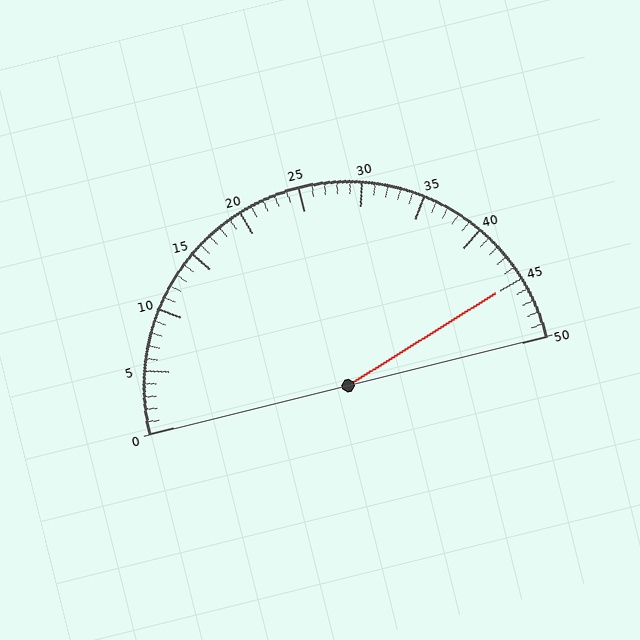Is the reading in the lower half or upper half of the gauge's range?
The reading is in the upper half of the range (0 to 50).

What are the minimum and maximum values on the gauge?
The gauge ranges from 0 to 50.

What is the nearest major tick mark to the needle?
The nearest major tick mark is 45.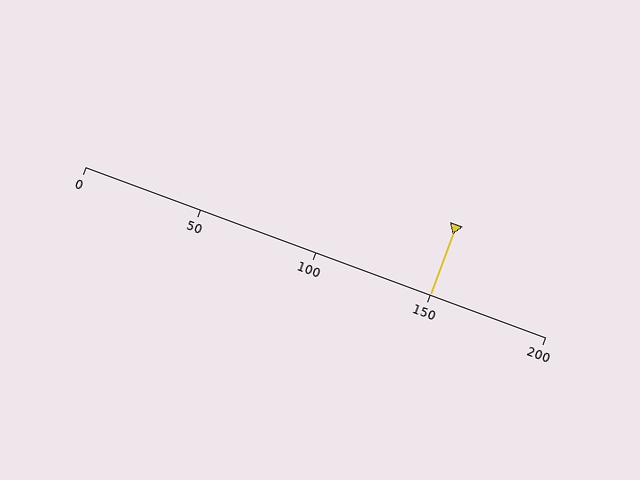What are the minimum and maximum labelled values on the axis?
The axis runs from 0 to 200.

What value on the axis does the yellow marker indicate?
The marker indicates approximately 150.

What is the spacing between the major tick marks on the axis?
The major ticks are spaced 50 apart.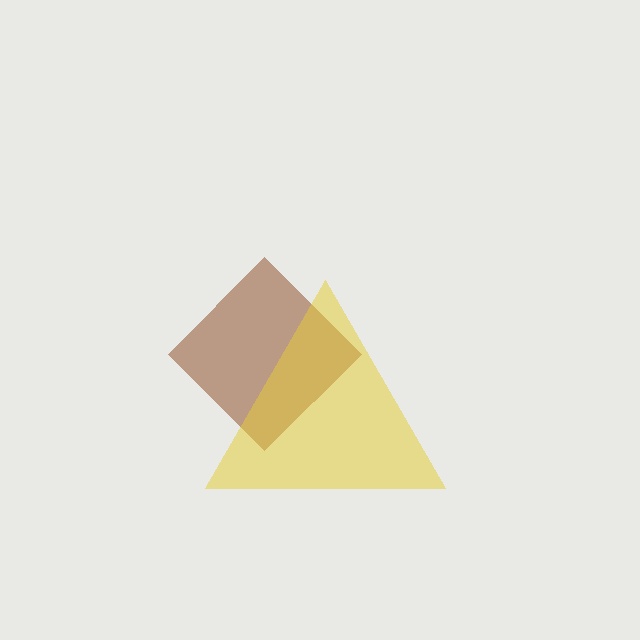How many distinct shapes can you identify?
There are 2 distinct shapes: a brown diamond, a yellow triangle.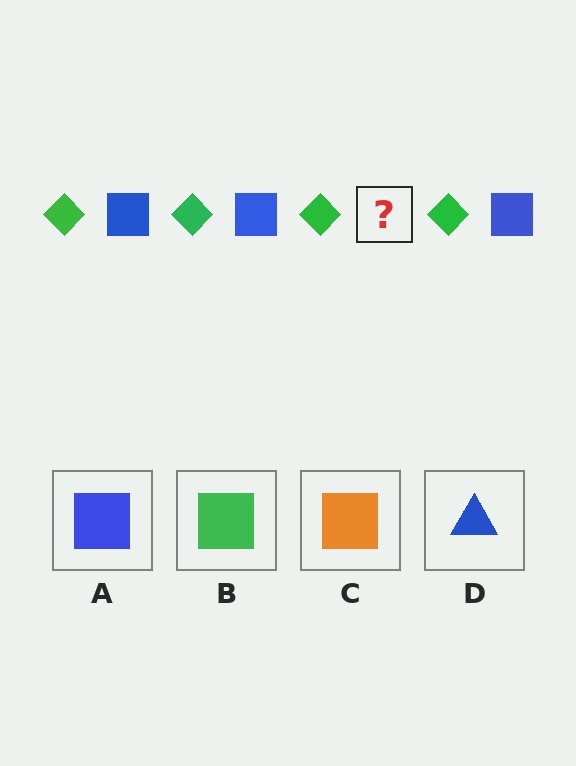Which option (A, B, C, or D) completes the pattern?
A.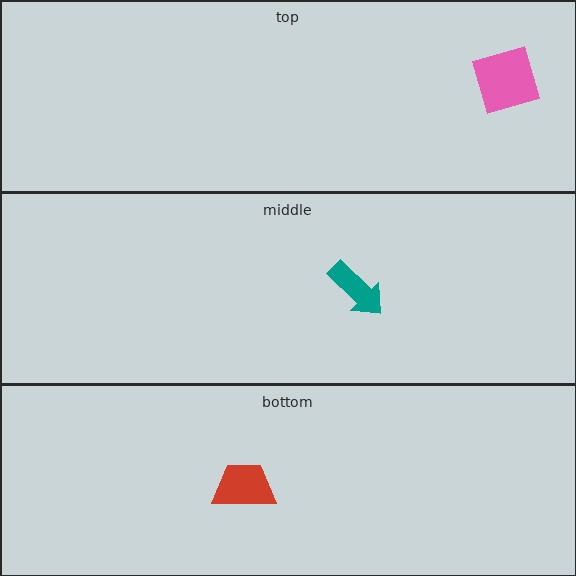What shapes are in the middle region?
The teal arrow.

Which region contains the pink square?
The top region.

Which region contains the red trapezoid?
The bottom region.